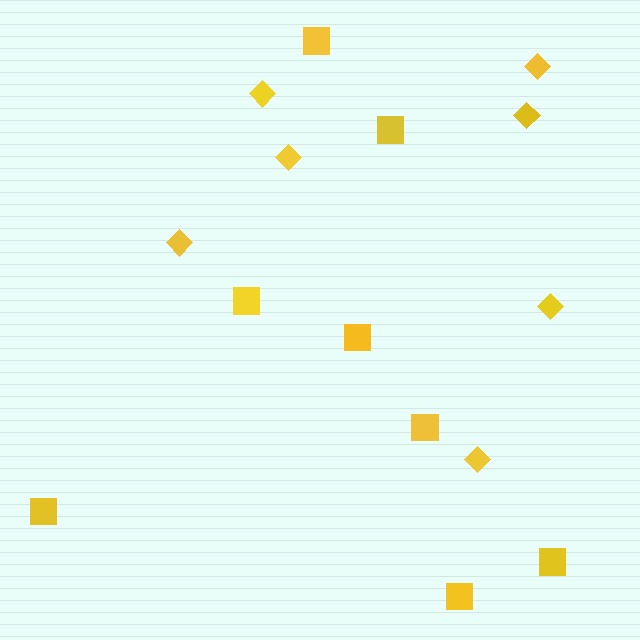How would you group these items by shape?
There are 2 groups: one group of squares (8) and one group of diamonds (7).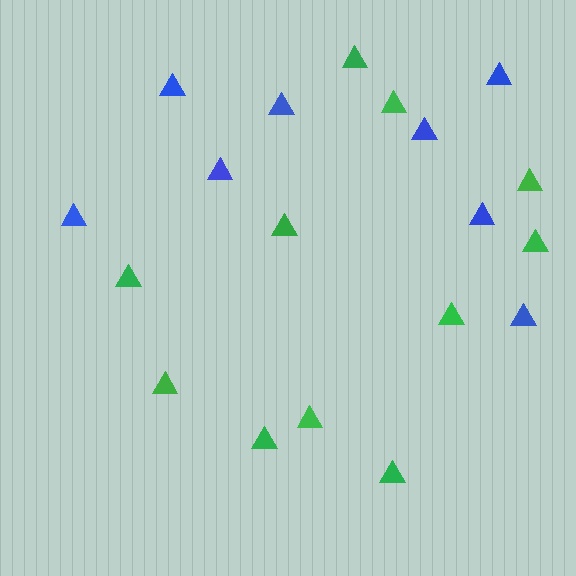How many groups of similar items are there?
There are 2 groups: one group of blue triangles (8) and one group of green triangles (11).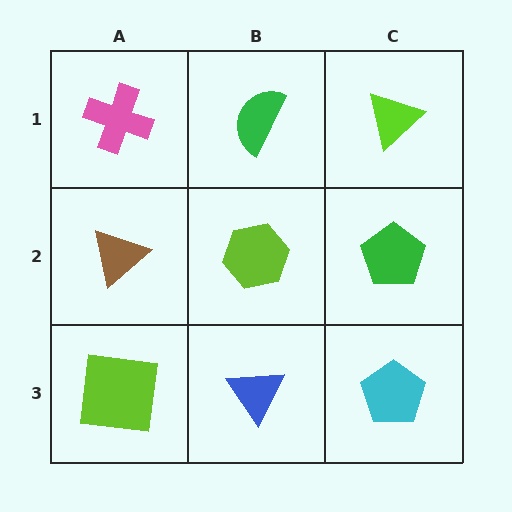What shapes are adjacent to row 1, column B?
A lime hexagon (row 2, column B), a pink cross (row 1, column A), a lime triangle (row 1, column C).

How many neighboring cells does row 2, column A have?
3.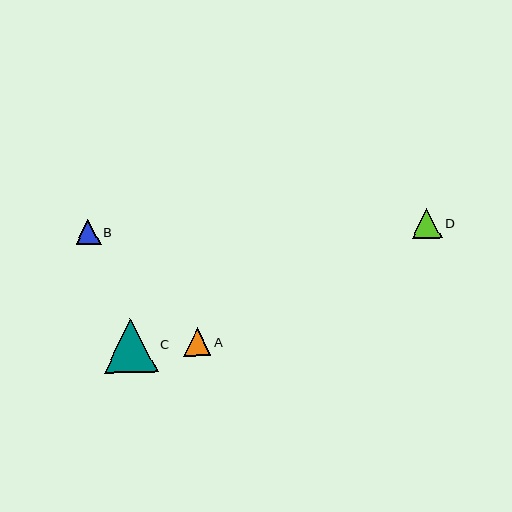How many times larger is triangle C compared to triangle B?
Triangle C is approximately 2.2 times the size of triangle B.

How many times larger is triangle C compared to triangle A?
Triangle C is approximately 2.0 times the size of triangle A.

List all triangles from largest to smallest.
From largest to smallest: C, D, A, B.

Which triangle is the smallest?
Triangle B is the smallest with a size of approximately 25 pixels.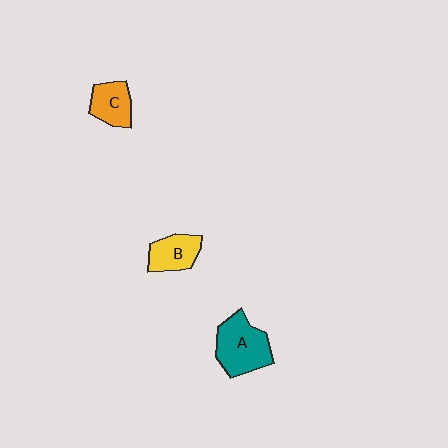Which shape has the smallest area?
Shape C (orange).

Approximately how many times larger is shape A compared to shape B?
Approximately 1.6 times.